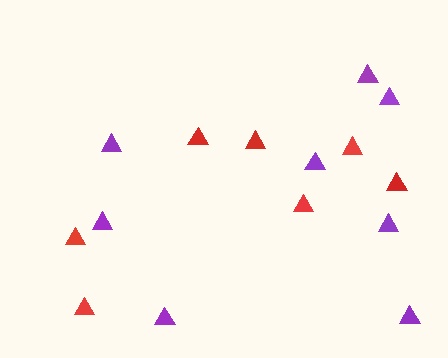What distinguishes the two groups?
There are 2 groups: one group of purple triangles (8) and one group of red triangles (7).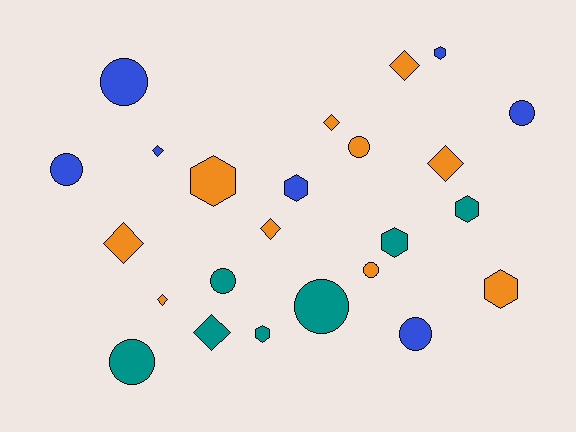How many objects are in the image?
There are 24 objects.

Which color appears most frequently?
Orange, with 10 objects.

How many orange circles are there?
There are 2 orange circles.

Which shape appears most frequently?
Circle, with 9 objects.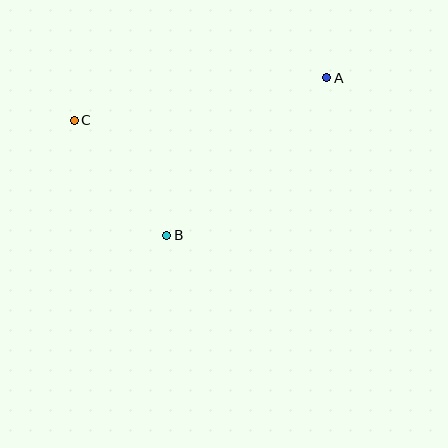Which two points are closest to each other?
Points B and C are closest to each other.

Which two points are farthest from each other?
Points A and C are farthest from each other.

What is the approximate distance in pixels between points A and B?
The distance between A and B is approximately 224 pixels.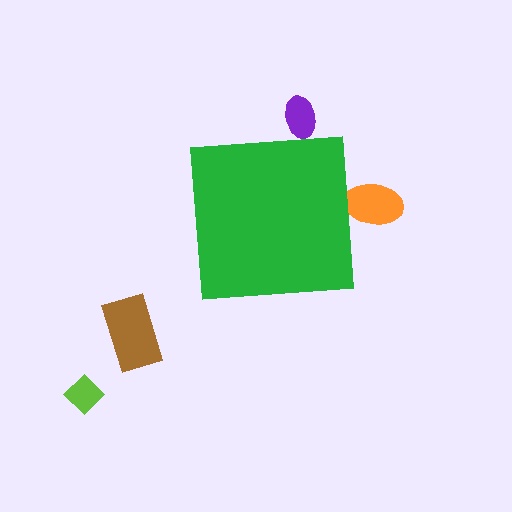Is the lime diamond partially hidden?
No, the lime diamond is fully visible.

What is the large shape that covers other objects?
A green square.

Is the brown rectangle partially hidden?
No, the brown rectangle is fully visible.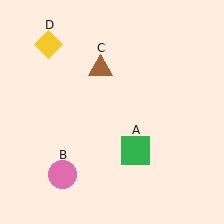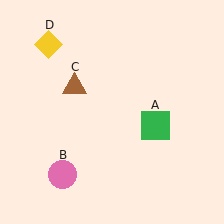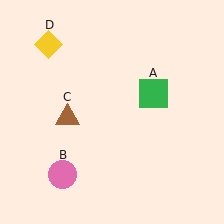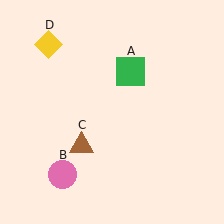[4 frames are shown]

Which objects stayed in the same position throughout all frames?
Pink circle (object B) and yellow diamond (object D) remained stationary.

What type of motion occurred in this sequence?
The green square (object A), brown triangle (object C) rotated counterclockwise around the center of the scene.